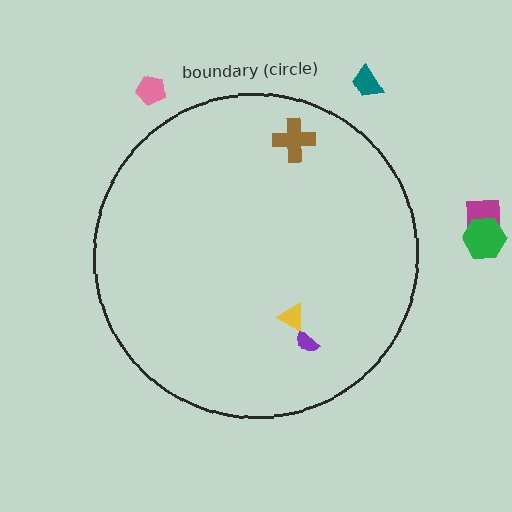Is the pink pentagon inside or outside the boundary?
Outside.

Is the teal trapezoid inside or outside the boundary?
Outside.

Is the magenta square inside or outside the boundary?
Outside.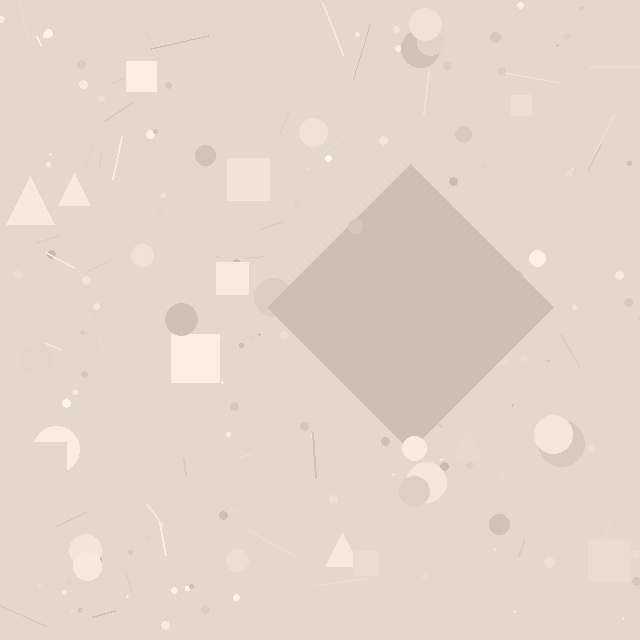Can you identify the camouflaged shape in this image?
The camouflaged shape is a diamond.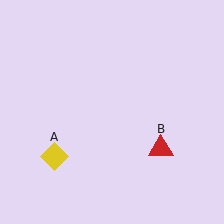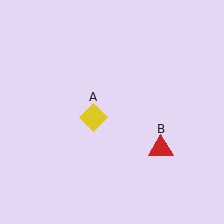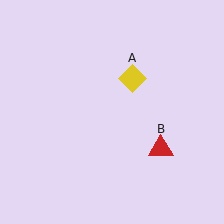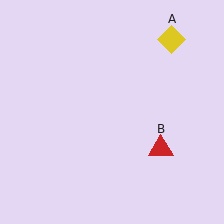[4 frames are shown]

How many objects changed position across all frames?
1 object changed position: yellow diamond (object A).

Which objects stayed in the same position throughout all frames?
Red triangle (object B) remained stationary.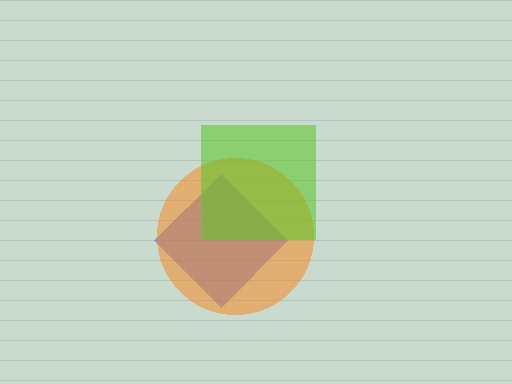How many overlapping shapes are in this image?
There are 3 overlapping shapes in the image.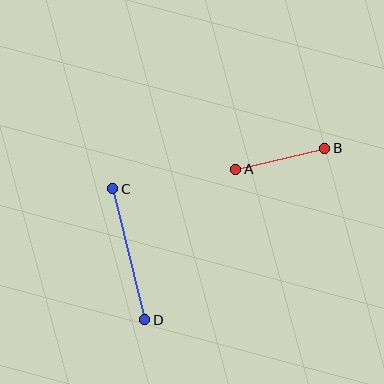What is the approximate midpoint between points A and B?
The midpoint is at approximately (280, 159) pixels.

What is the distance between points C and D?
The distance is approximately 135 pixels.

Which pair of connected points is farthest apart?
Points C and D are farthest apart.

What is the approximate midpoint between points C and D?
The midpoint is at approximately (129, 254) pixels.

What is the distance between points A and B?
The distance is approximately 92 pixels.